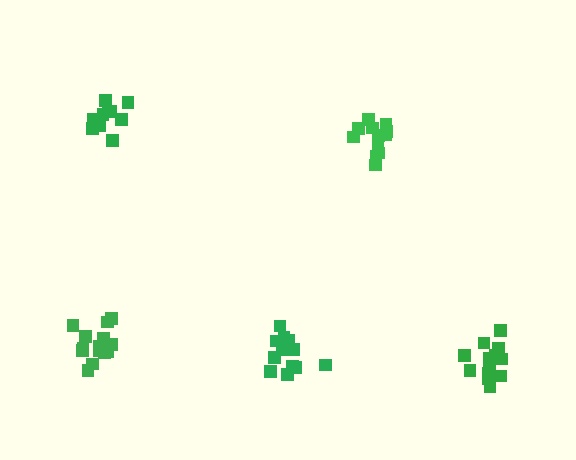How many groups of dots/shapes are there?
There are 5 groups.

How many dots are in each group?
Group 1: 10 dots, Group 2: 13 dots, Group 3: 12 dots, Group 4: 14 dots, Group 5: 12 dots (61 total).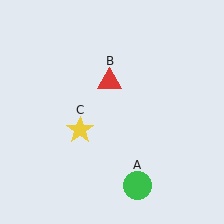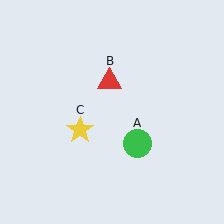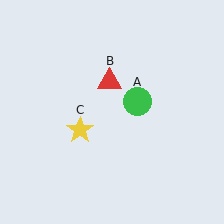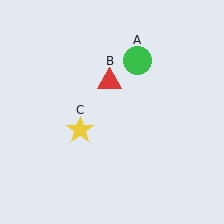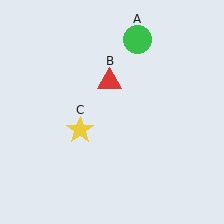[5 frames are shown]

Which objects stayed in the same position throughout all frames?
Red triangle (object B) and yellow star (object C) remained stationary.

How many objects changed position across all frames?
1 object changed position: green circle (object A).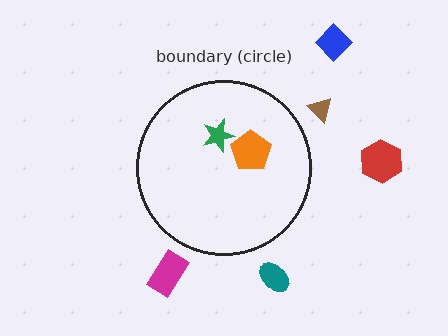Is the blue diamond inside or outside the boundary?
Outside.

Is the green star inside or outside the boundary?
Inside.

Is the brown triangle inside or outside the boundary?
Outside.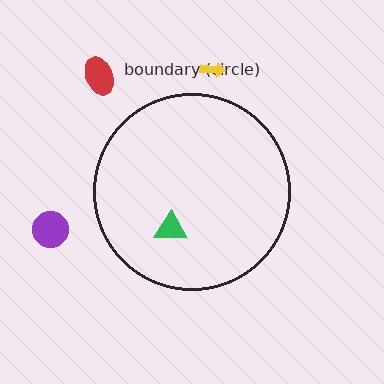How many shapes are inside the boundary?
1 inside, 3 outside.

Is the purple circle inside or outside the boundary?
Outside.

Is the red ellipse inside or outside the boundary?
Outside.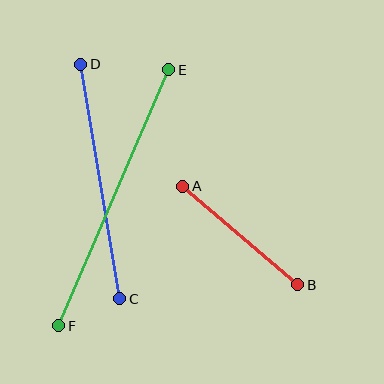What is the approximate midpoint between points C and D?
The midpoint is at approximately (100, 181) pixels.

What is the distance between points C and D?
The distance is approximately 238 pixels.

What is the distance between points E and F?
The distance is approximately 278 pixels.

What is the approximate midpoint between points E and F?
The midpoint is at approximately (114, 198) pixels.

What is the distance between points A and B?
The distance is approximately 151 pixels.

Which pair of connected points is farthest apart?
Points E and F are farthest apart.